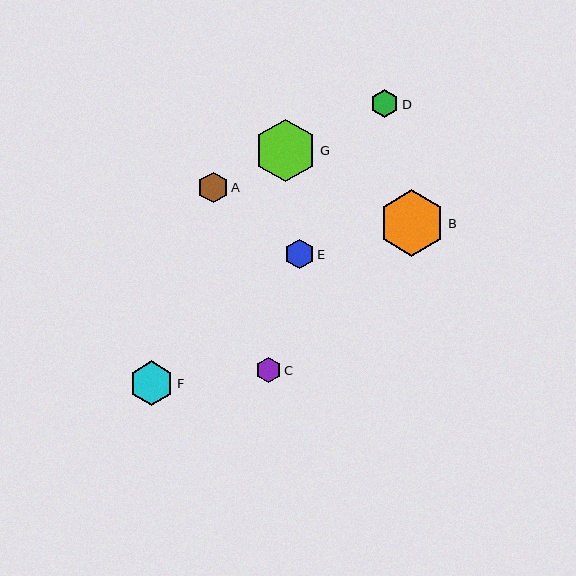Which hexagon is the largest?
Hexagon B is the largest with a size of approximately 67 pixels.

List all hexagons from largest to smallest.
From largest to smallest: B, G, F, A, E, D, C.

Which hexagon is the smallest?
Hexagon C is the smallest with a size of approximately 25 pixels.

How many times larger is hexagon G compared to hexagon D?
Hexagon G is approximately 2.3 times the size of hexagon D.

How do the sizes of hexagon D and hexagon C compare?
Hexagon D and hexagon C are approximately the same size.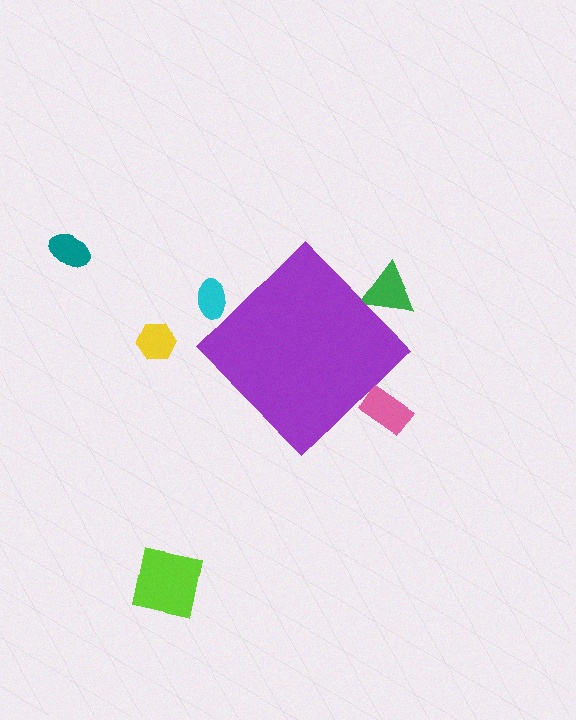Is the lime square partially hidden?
No, the lime square is fully visible.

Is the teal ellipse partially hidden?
No, the teal ellipse is fully visible.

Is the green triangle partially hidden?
Yes, the green triangle is partially hidden behind the purple diamond.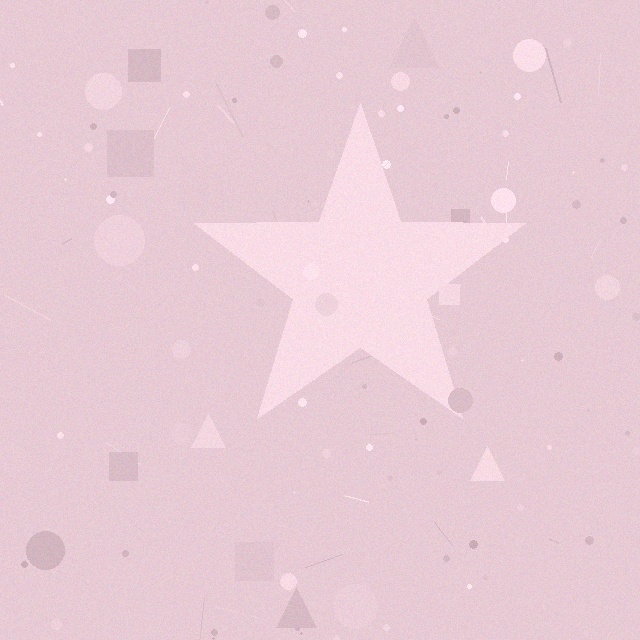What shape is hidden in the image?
A star is hidden in the image.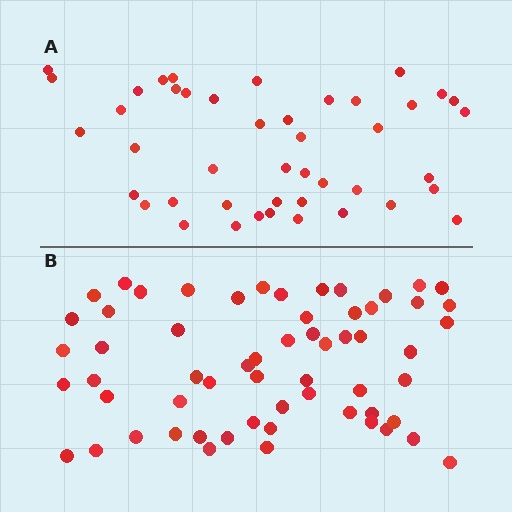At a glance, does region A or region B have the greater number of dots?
Region B (the bottom region) has more dots.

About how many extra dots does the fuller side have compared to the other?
Region B has approximately 15 more dots than region A.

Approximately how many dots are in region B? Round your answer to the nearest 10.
About 60 dots.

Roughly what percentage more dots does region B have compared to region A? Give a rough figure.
About 35% more.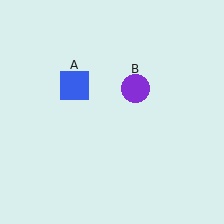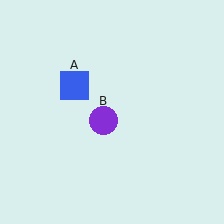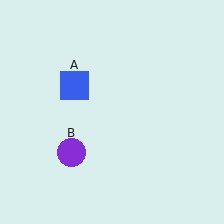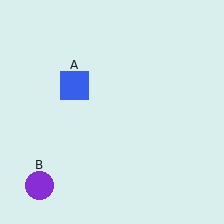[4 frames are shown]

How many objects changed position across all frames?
1 object changed position: purple circle (object B).